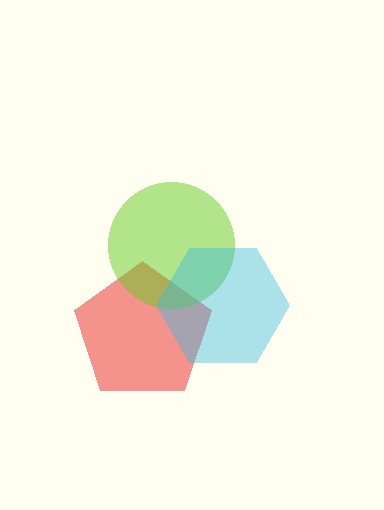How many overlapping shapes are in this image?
There are 3 overlapping shapes in the image.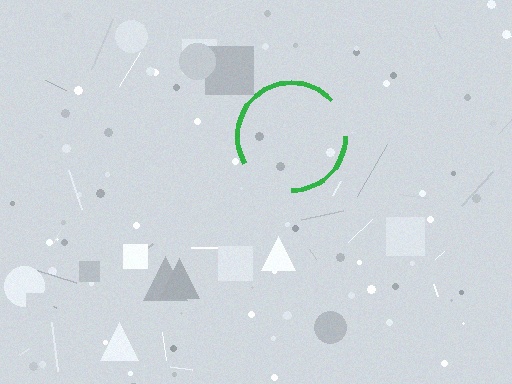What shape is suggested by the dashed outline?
The dashed outline suggests a circle.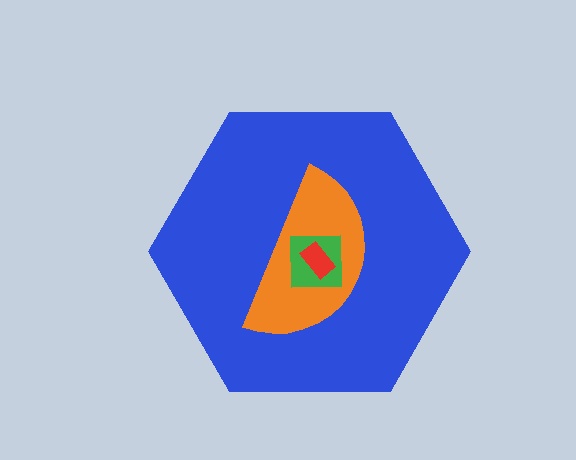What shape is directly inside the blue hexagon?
The orange semicircle.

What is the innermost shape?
The red rectangle.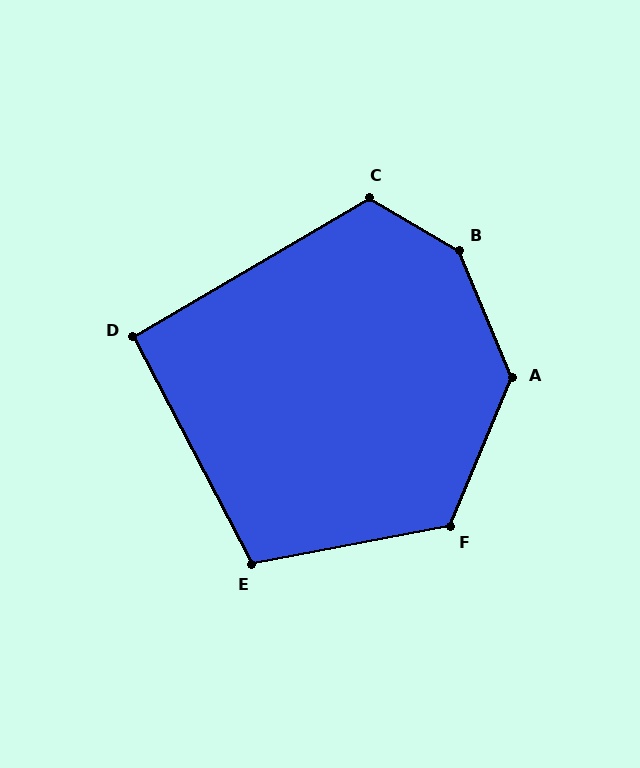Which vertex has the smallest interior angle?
D, at approximately 93 degrees.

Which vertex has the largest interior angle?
B, at approximately 144 degrees.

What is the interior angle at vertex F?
Approximately 124 degrees (obtuse).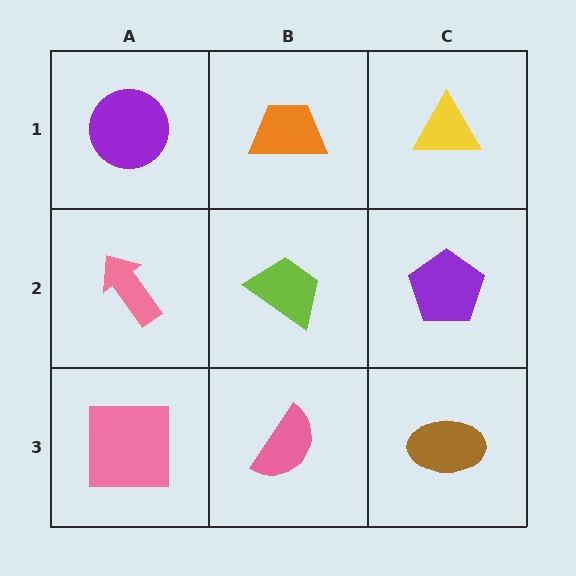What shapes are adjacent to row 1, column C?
A purple pentagon (row 2, column C), an orange trapezoid (row 1, column B).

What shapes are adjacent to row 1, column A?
A pink arrow (row 2, column A), an orange trapezoid (row 1, column B).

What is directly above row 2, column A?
A purple circle.